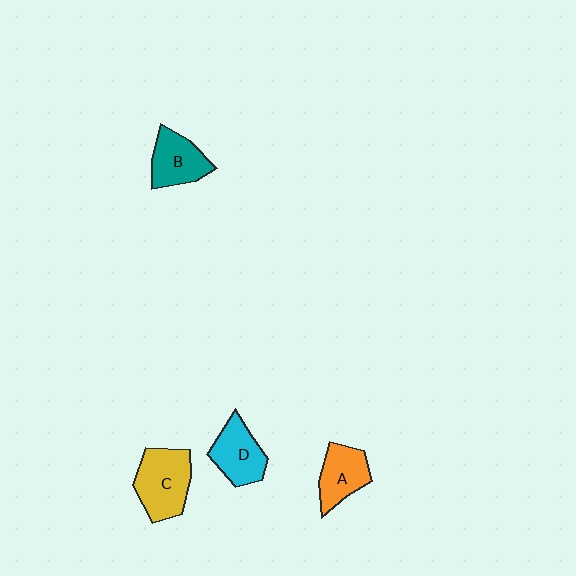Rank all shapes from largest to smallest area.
From largest to smallest: C (yellow), D (cyan), B (teal), A (orange).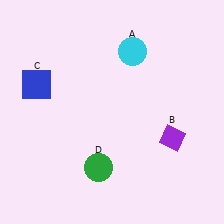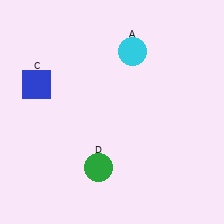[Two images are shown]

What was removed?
The purple diamond (B) was removed in Image 2.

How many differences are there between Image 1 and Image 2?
There is 1 difference between the two images.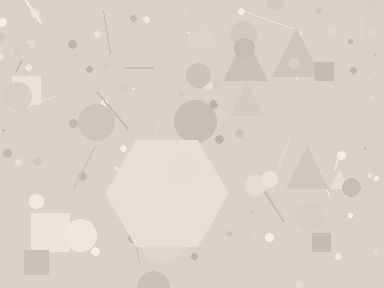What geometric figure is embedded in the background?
A hexagon is embedded in the background.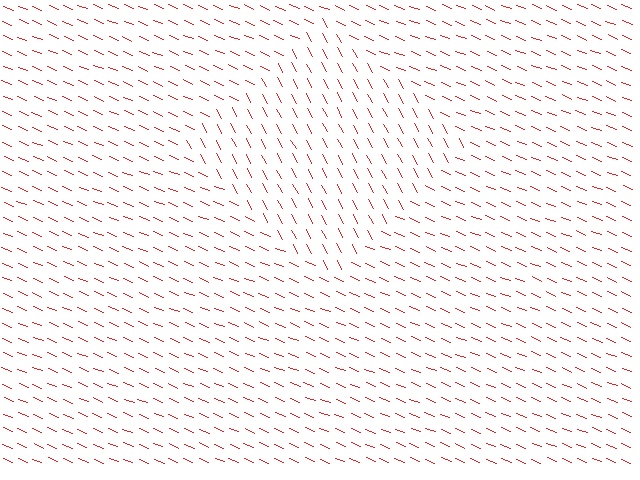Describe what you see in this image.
The image is filled with small red line segments. A diamond region in the image has lines oriented differently from the surrounding lines, creating a visible texture boundary.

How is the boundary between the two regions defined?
The boundary is defined purely by a change in line orientation (approximately 39 degrees difference). All lines are the same color and thickness.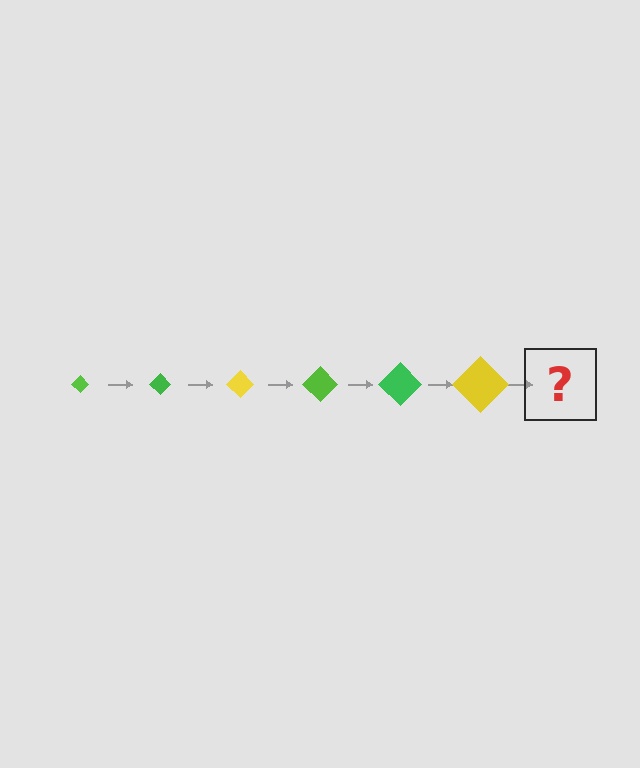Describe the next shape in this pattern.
It should be a lime diamond, larger than the previous one.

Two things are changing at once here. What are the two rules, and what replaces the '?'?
The two rules are that the diamond grows larger each step and the color cycles through lime, green, and yellow. The '?' should be a lime diamond, larger than the previous one.